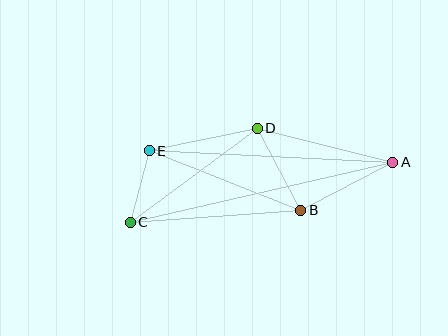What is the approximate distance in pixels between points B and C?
The distance between B and C is approximately 171 pixels.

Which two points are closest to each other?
Points C and E are closest to each other.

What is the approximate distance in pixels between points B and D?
The distance between B and D is approximately 93 pixels.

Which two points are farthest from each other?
Points A and C are farthest from each other.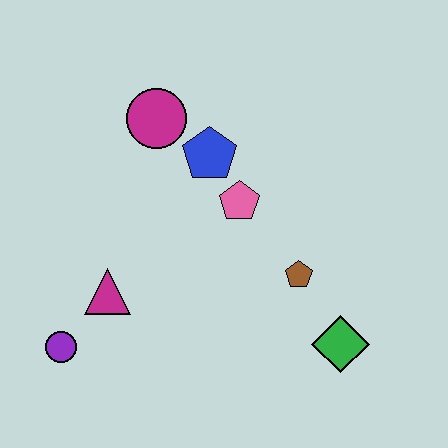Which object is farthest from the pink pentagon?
The purple circle is farthest from the pink pentagon.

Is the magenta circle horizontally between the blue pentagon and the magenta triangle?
Yes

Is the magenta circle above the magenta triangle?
Yes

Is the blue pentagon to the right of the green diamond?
No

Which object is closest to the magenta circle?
The blue pentagon is closest to the magenta circle.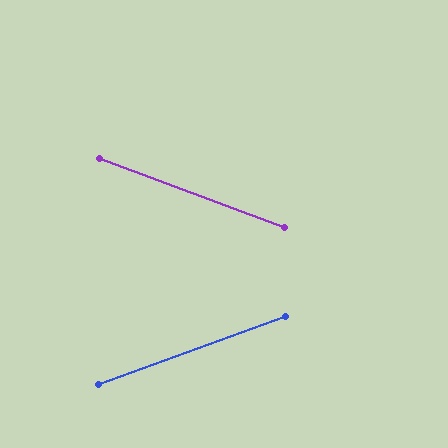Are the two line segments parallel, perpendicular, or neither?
Neither parallel nor perpendicular — they differ by about 40°.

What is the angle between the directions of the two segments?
Approximately 40 degrees.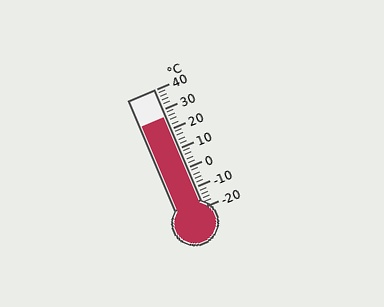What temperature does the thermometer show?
The thermometer shows approximately 26°C.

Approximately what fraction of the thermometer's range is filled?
The thermometer is filled to approximately 75% of its range.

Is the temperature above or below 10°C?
The temperature is above 10°C.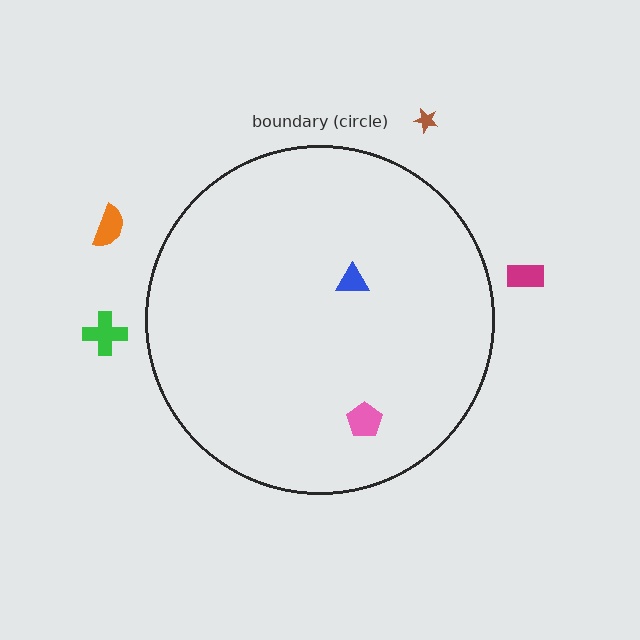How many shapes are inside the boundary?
2 inside, 4 outside.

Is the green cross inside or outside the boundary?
Outside.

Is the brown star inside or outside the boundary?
Outside.